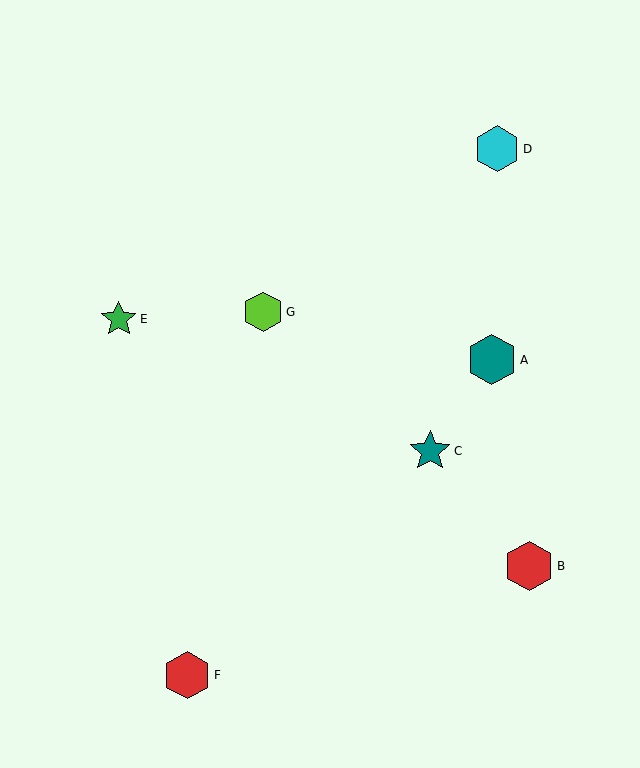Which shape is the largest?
The teal hexagon (labeled A) is the largest.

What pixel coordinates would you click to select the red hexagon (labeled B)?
Click at (529, 566) to select the red hexagon B.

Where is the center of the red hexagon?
The center of the red hexagon is at (529, 566).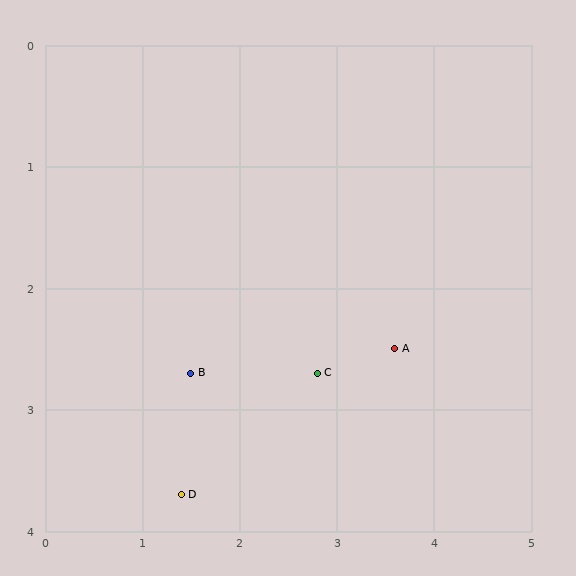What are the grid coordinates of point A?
Point A is at approximately (3.6, 2.5).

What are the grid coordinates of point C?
Point C is at approximately (2.8, 2.7).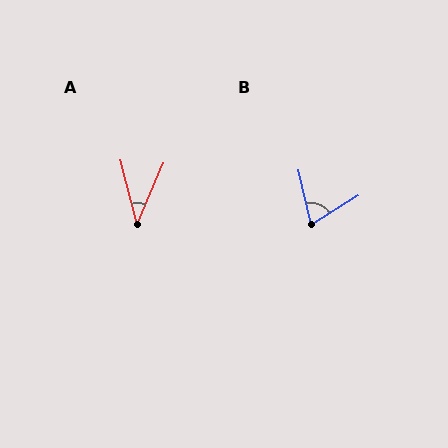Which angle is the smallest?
A, at approximately 37 degrees.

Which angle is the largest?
B, at approximately 71 degrees.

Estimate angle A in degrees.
Approximately 37 degrees.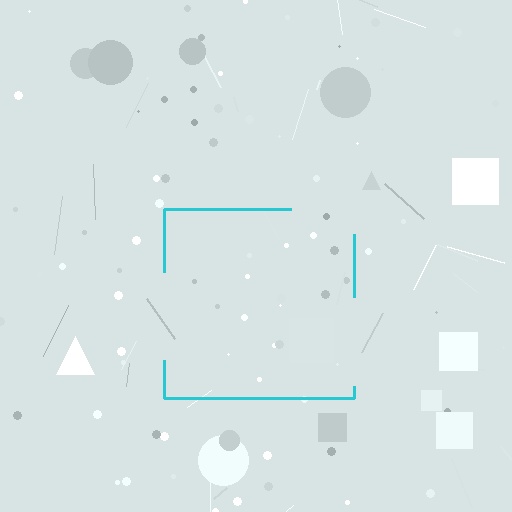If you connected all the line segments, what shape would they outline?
They would outline a square.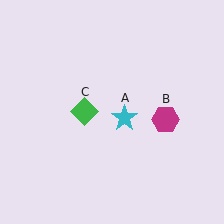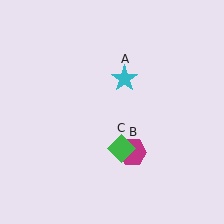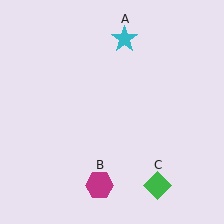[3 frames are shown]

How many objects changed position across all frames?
3 objects changed position: cyan star (object A), magenta hexagon (object B), green diamond (object C).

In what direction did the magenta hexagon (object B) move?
The magenta hexagon (object B) moved down and to the left.